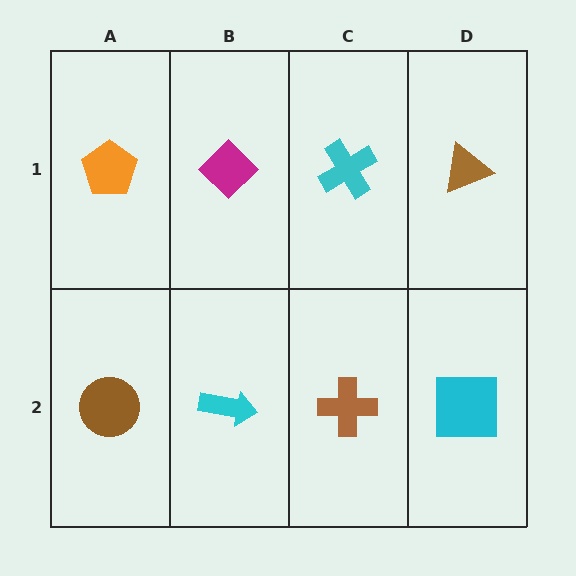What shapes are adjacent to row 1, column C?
A brown cross (row 2, column C), a magenta diamond (row 1, column B), a brown triangle (row 1, column D).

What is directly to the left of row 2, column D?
A brown cross.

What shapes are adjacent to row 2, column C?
A cyan cross (row 1, column C), a cyan arrow (row 2, column B), a cyan square (row 2, column D).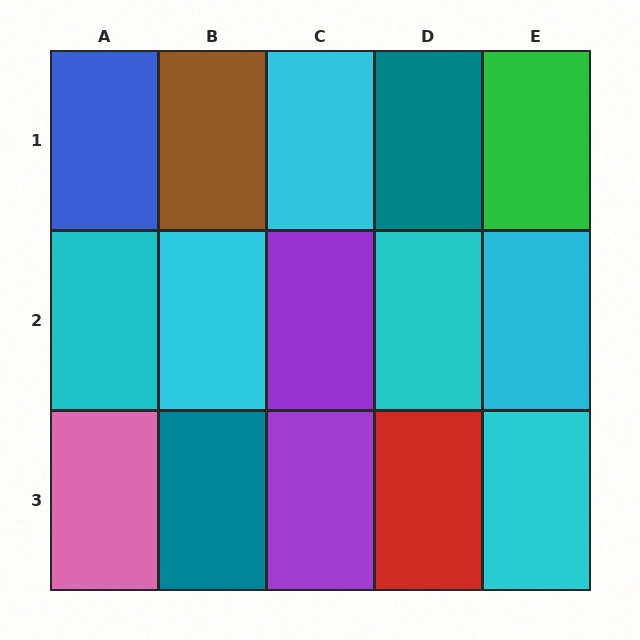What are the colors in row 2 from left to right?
Cyan, cyan, purple, cyan, cyan.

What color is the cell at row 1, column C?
Cyan.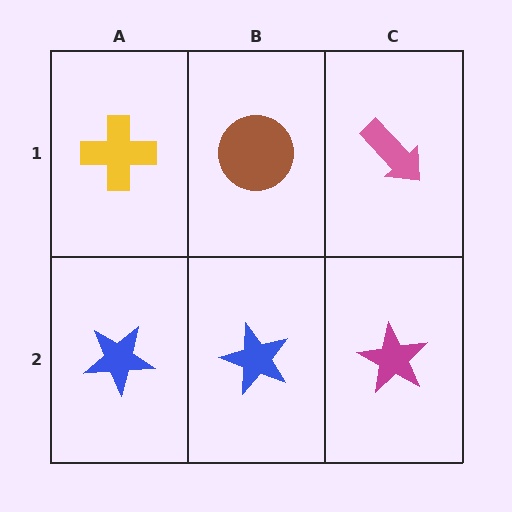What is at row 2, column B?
A blue star.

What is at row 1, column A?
A yellow cross.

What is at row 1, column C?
A pink arrow.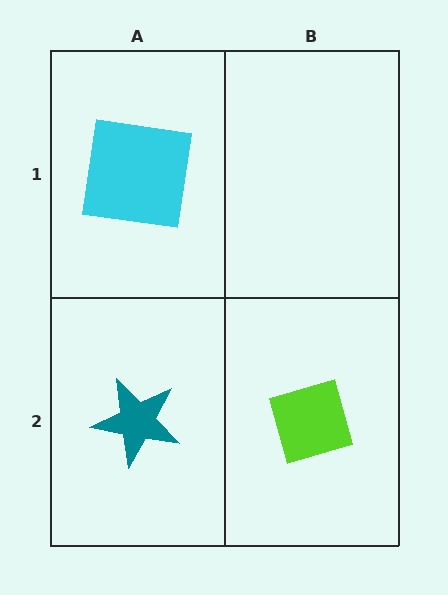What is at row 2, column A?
A teal star.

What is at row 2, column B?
A lime diamond.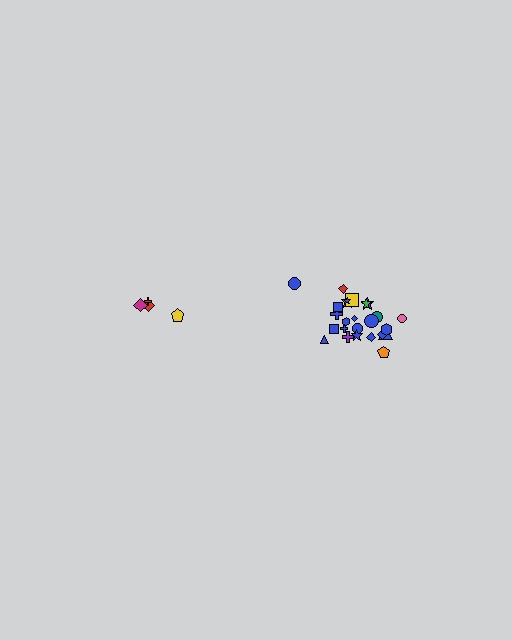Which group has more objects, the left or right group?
The right group.